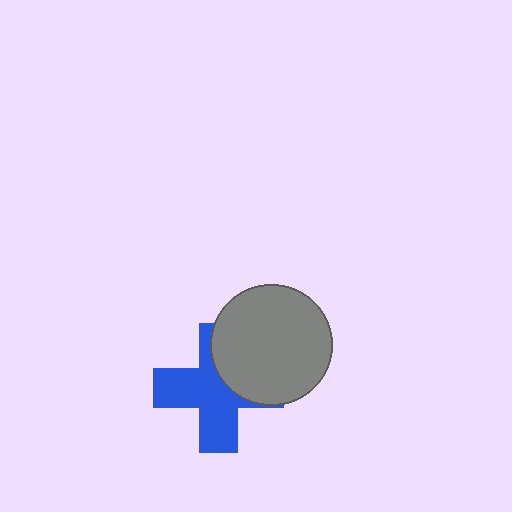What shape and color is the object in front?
The object in front is a gray circle.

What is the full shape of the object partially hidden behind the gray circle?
The partially hidden object is a blue cross.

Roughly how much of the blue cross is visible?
About half of it is visible (roughly 63%).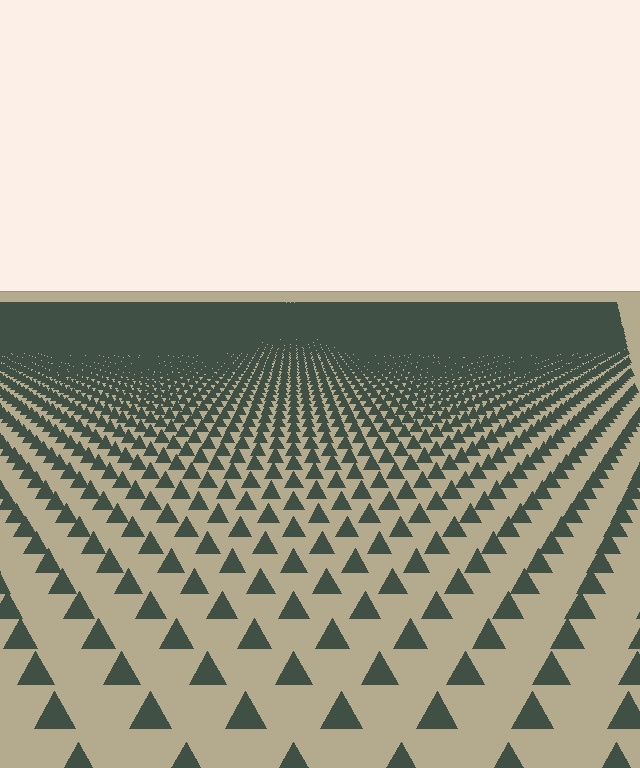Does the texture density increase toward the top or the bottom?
Density increases toward the top.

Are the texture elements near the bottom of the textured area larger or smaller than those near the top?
Larger. Near the bottom, elements are closer to the viewer and appear at a bigger on-screen size.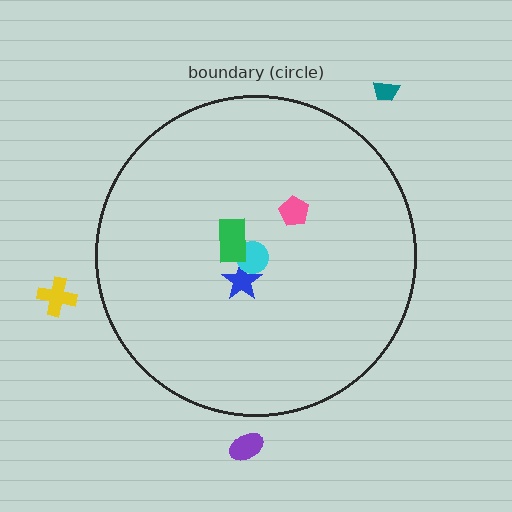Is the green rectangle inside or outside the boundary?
Inside.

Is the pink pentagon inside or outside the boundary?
Inside.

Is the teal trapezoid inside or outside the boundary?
Outside.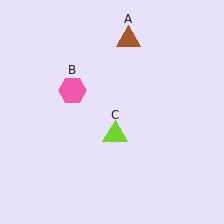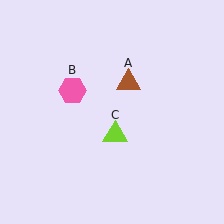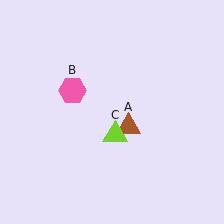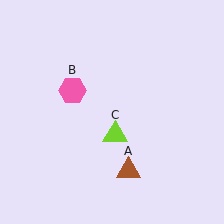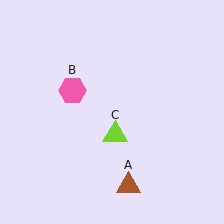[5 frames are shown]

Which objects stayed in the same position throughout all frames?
Pink hexagon (object B) and lime triangle (object C) remained stationary.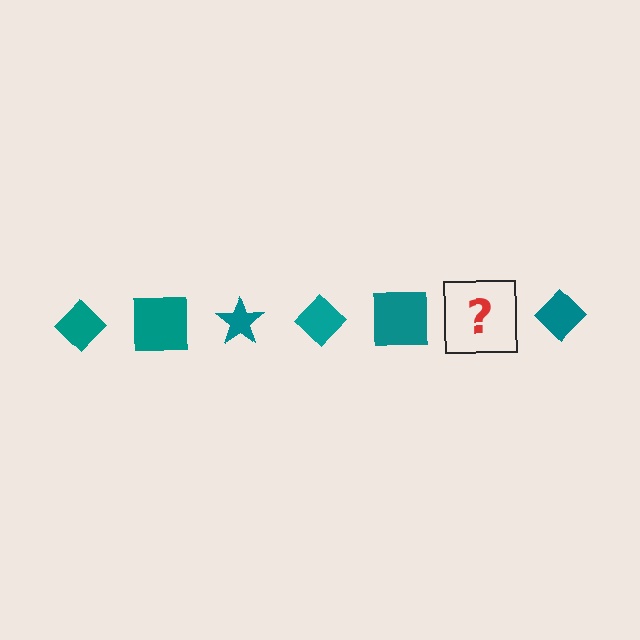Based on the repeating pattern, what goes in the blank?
The blank should be a teal star.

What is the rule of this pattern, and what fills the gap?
The rule is that the pattern cycles through diamond, square, star shapes in teal. The gap should be filled with a teal star.